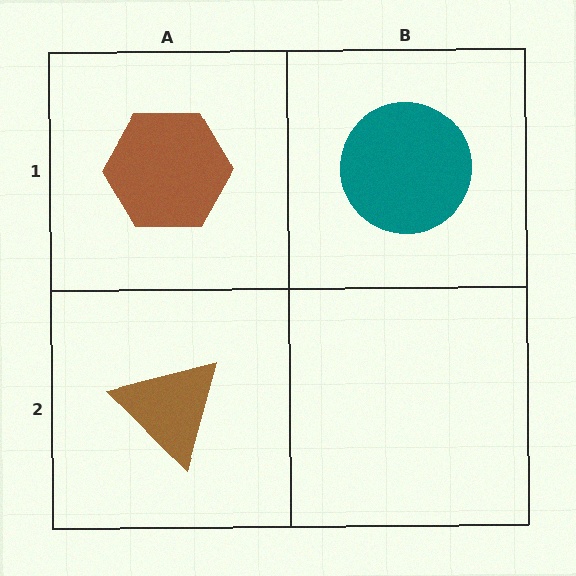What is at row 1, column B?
A teal circle.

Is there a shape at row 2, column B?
No, that cell is empty.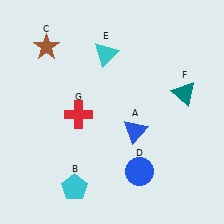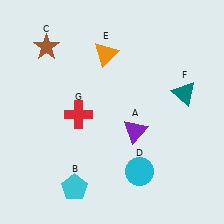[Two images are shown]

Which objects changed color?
A changed from blue to purple. D changed from blue to cyan. E changed from cyan to orange.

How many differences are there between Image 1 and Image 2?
There are 3 differences between the two images.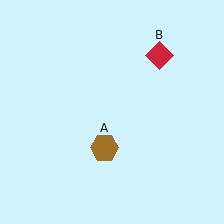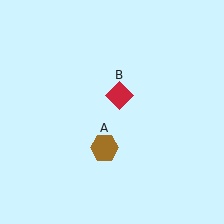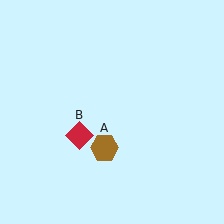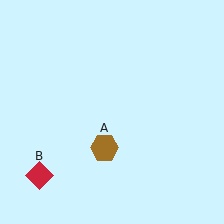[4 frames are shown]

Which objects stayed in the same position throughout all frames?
Brown hexagon (object A) remained stationary.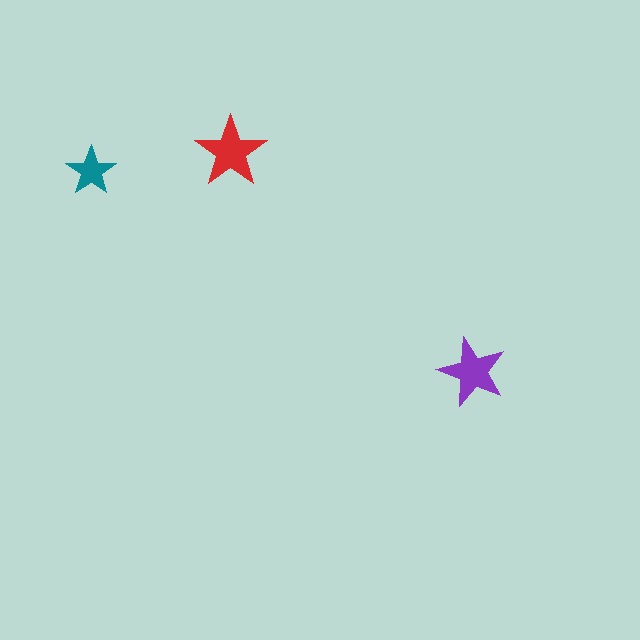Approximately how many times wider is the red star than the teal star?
About 1.5 times wider.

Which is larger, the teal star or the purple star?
The purple one.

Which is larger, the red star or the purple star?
The red one.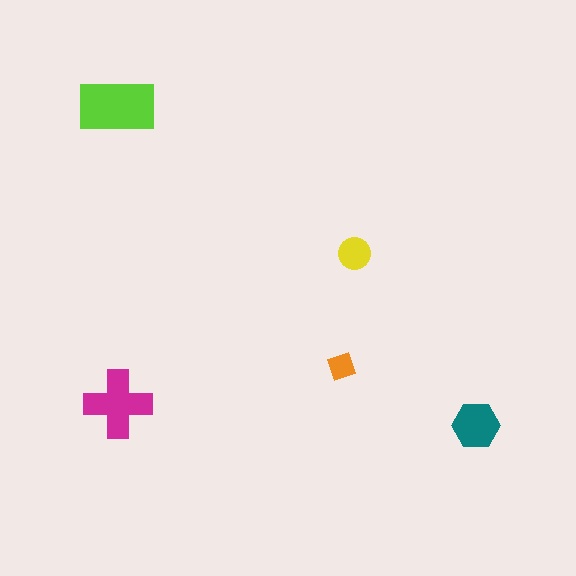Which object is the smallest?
The orange diamond.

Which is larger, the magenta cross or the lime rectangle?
The lime rectangle.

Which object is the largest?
The lime rectangle.